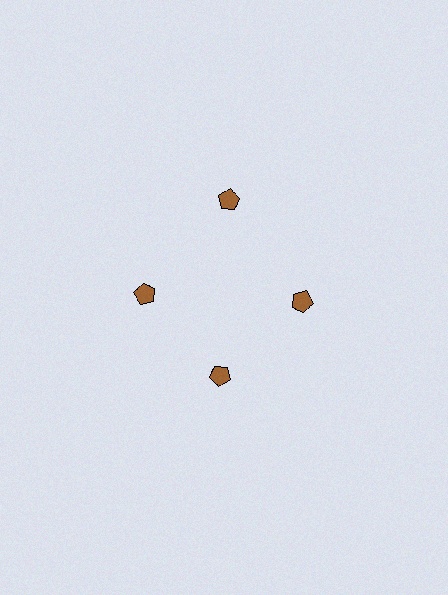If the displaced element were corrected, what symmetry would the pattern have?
It would have 4-fold rotational symmetry — the pattern would map onto itself every 90 degrees.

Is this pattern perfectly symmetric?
No. The 4 brown pentagons are arranged in a ring, but one element near the 12 o'clock position is pushed outward from the center, breaking the 4-fold rotational symmetry.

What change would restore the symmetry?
The symmetry would be restored by moving it inward, back onto the ring so that all 4 pentagons sit at equal angles and equal distance from the center.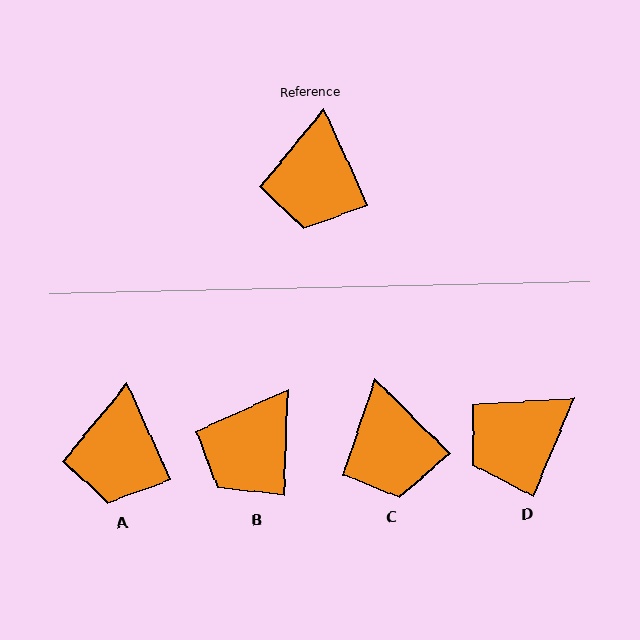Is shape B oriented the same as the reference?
No, it is off by about 26 degrees.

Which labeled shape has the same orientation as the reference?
A.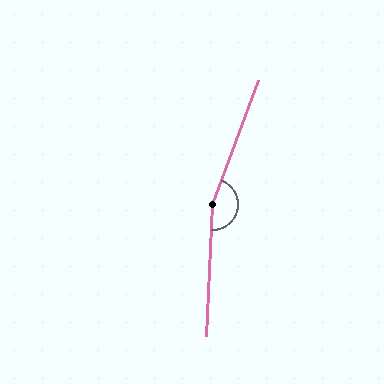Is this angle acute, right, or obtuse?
It is obtuse.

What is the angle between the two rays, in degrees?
Approximately 163 degrees.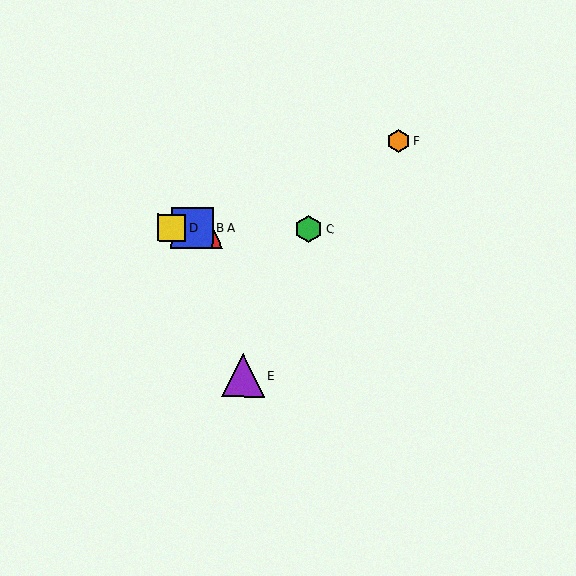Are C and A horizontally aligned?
Yes, both are at y≈229.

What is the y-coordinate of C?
Object C is at y≈229.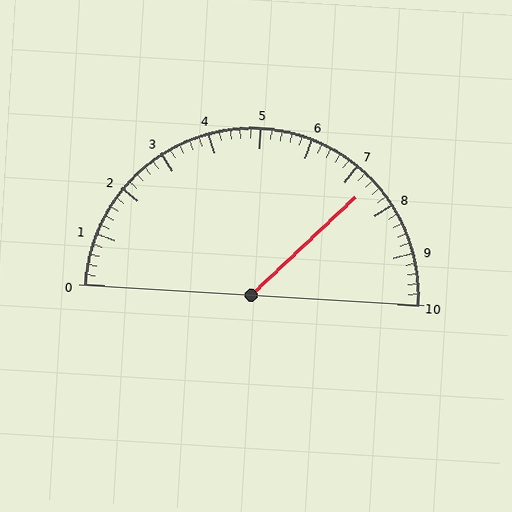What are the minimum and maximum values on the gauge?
The gauge ranges from 0 to 10.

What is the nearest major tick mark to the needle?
The nearest major tick mark is 7.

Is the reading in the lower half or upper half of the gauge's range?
The reading is in the upper half of the range (0 to 10).